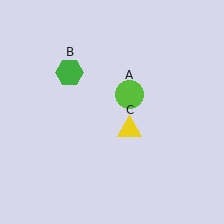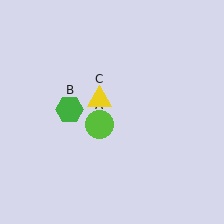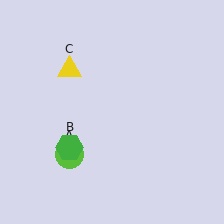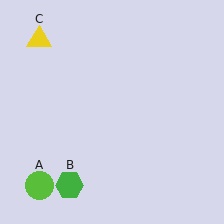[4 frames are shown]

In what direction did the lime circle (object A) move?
The lime circle (object A) moved down and to the left.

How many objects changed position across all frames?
3 objects changed position: lime circle (object A), green hexagon (object B), yellow triangle (object C).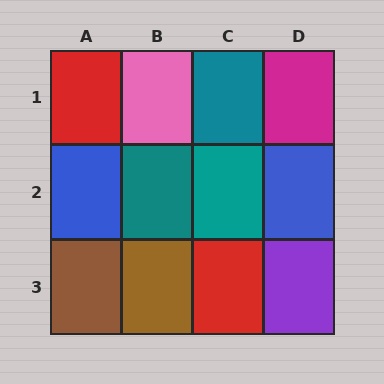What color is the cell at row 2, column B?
Teal.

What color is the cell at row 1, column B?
Pink.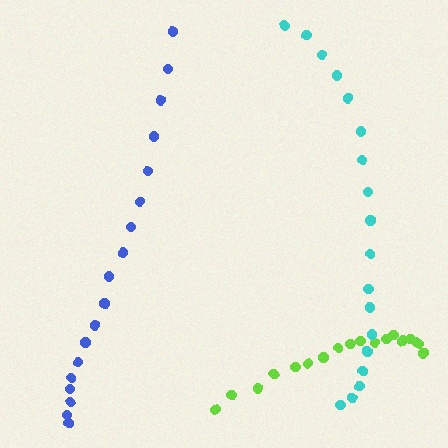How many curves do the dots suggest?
There are 3 distinct paths.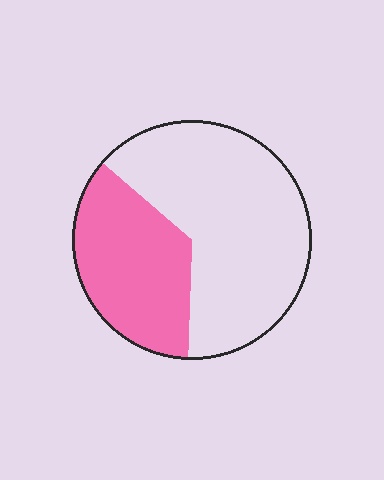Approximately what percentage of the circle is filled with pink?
Approximately 35%.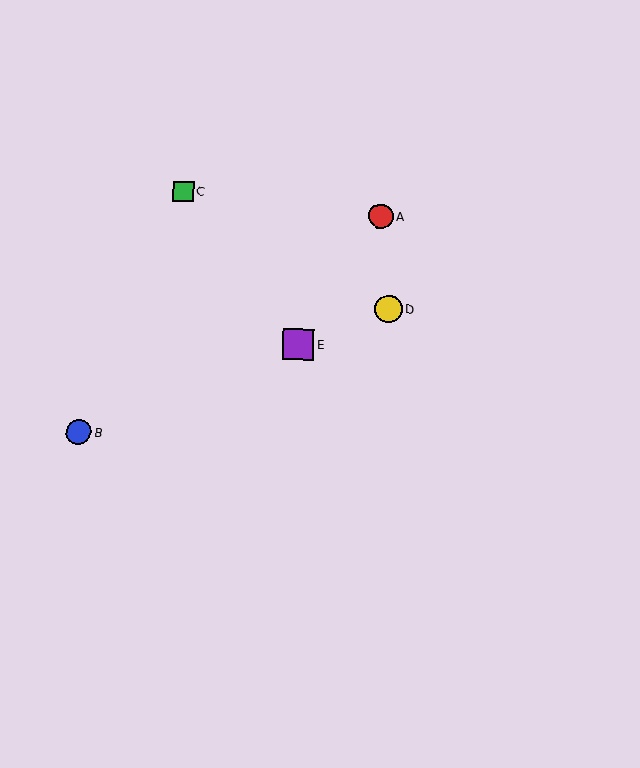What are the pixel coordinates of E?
Object E is at (298, 345).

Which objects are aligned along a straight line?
Objects B, D, E are aligned along a straight line.